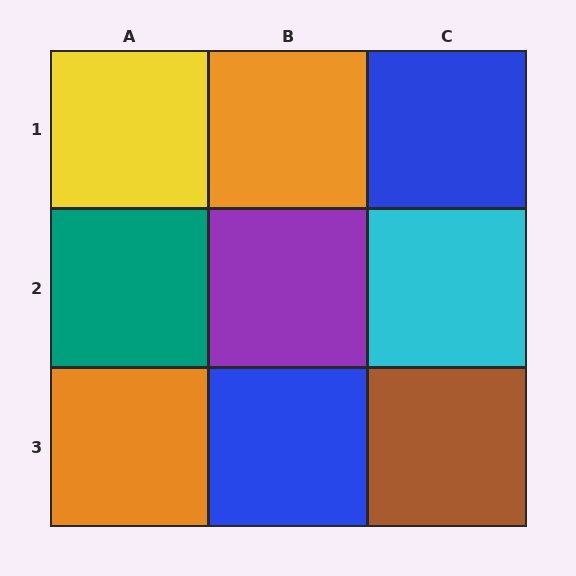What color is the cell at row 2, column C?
Cyan.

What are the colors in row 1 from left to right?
Yellow, orange, blue.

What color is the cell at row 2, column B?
Purple.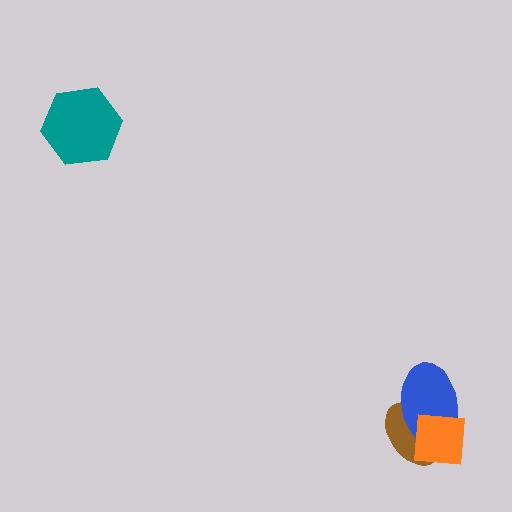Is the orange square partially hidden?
No, no other shape covers it.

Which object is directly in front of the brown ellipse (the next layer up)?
The blue ellipse is directly in front of the brown ellipse.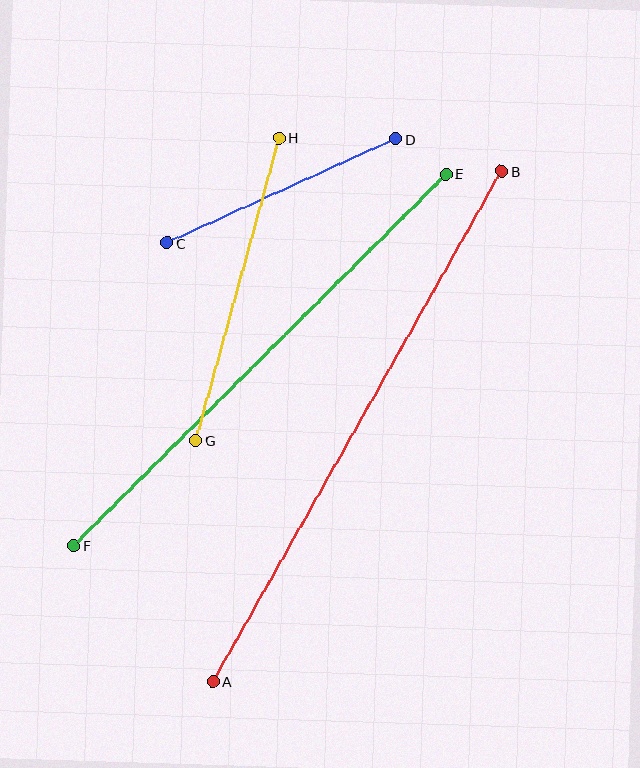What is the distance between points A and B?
The distance is approximately 586 pixels.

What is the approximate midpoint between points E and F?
The midpoint is at approximately (260, 360) pixels.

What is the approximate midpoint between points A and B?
The midpoint is at approximately (357, 427) pixels.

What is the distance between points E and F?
The distance is approximately 526 pixels.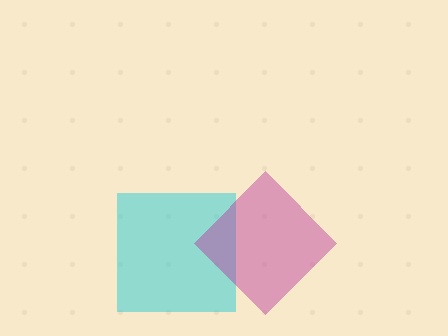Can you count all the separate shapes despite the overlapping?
Yes, there are 2 separate shapes.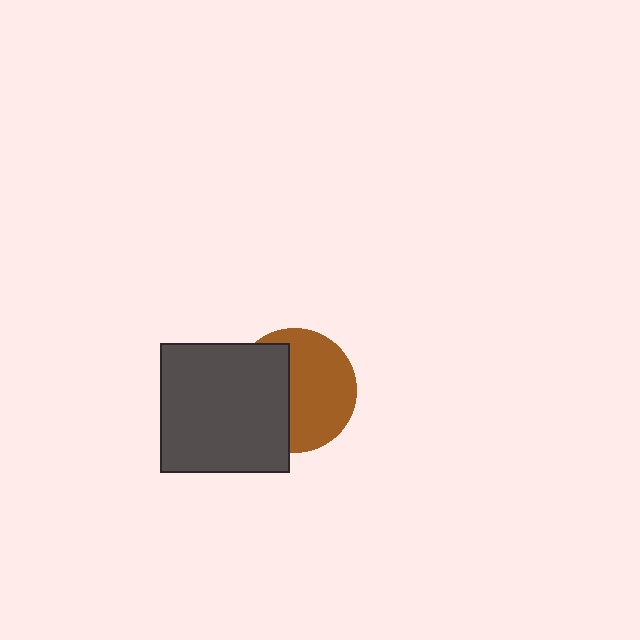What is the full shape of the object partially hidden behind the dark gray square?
The partially hidden object is a brown circle.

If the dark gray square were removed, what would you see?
You would see the complete brown circle.